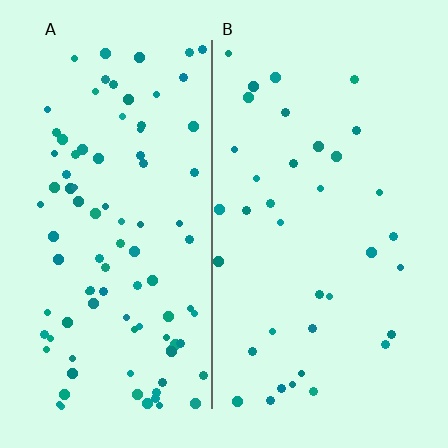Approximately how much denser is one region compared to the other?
Approximately 2.6× — region A over region B.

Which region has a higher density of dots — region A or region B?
A (the left).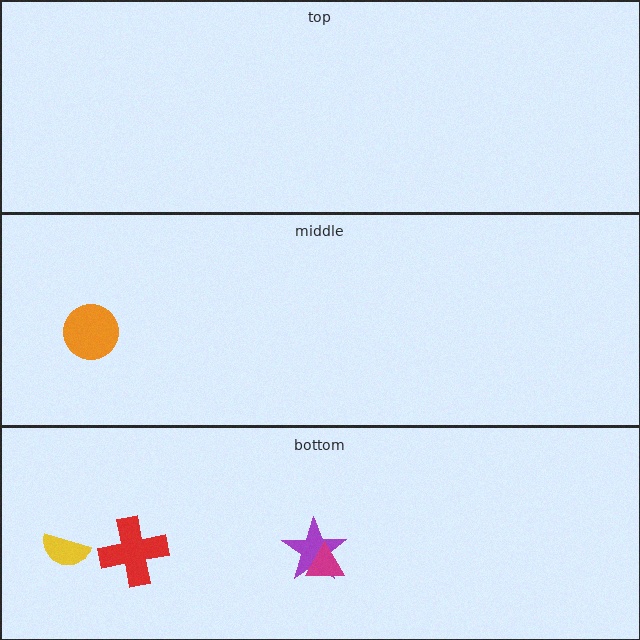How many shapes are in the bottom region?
4.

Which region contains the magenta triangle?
The bottom region.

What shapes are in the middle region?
The orange circle.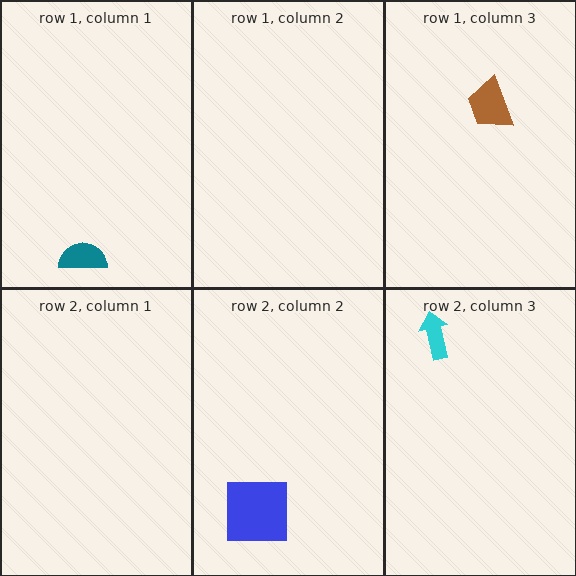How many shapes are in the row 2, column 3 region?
1.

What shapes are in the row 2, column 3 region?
The cyan arrow.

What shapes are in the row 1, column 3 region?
The brown trapezoid.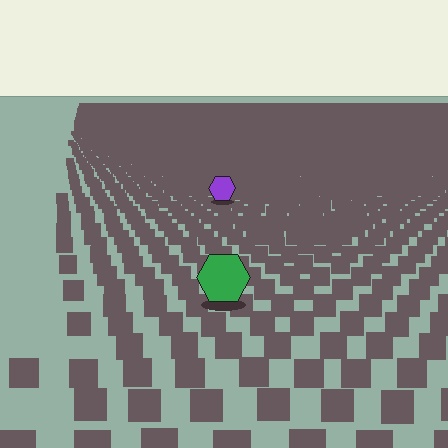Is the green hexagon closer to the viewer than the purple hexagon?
Yes. The green hexagon is closer — you can tell from the texture gradient: the ground texture is coarser near it.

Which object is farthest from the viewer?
The purple hexagon is farthest from the viewer. It appears smaller and the ground texture around it is denser.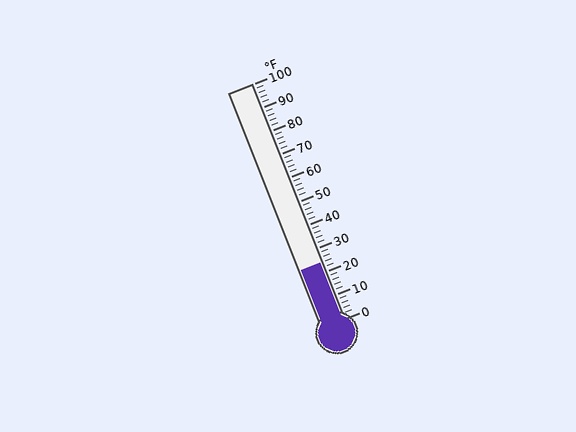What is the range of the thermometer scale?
The thermometer scale ranges from 0°F to 100°F.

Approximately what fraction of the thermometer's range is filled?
The thermometer is filled to approximately 25% of its range.